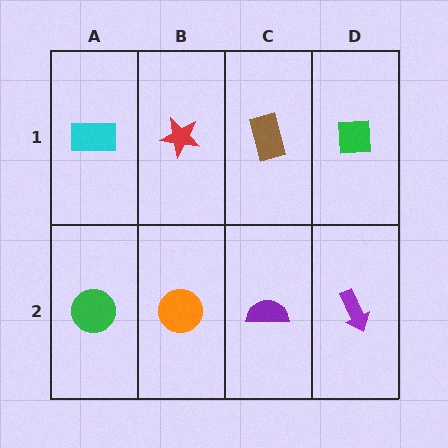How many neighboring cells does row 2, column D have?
2.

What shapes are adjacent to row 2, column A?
A cyan rectangle (row 1, column A), an orange circle (row 2, column B).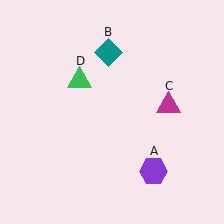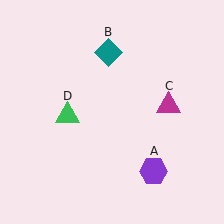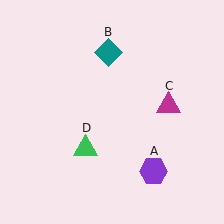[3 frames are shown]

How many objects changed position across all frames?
1 object changed position: green triangle (object D).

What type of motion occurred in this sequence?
The green triangle (object D) rotated counterclockwise around the center of the scene.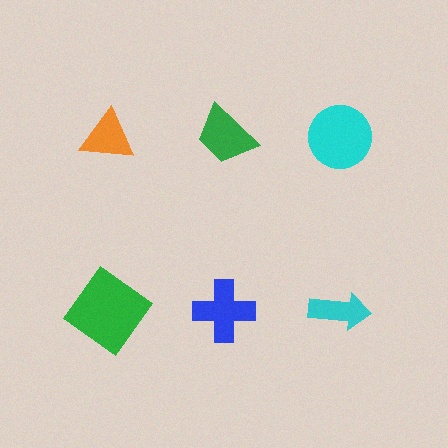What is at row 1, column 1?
An orange triangle.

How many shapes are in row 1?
3 shapes.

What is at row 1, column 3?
A cyan circle.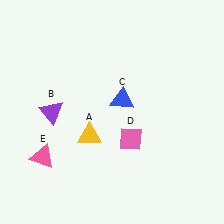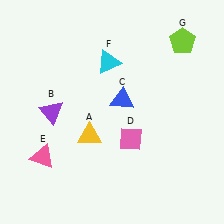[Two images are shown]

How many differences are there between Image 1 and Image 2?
There are 2 differences between the two images.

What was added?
A cyan triangle (F), a lime pentagon (G) were added in Image 2.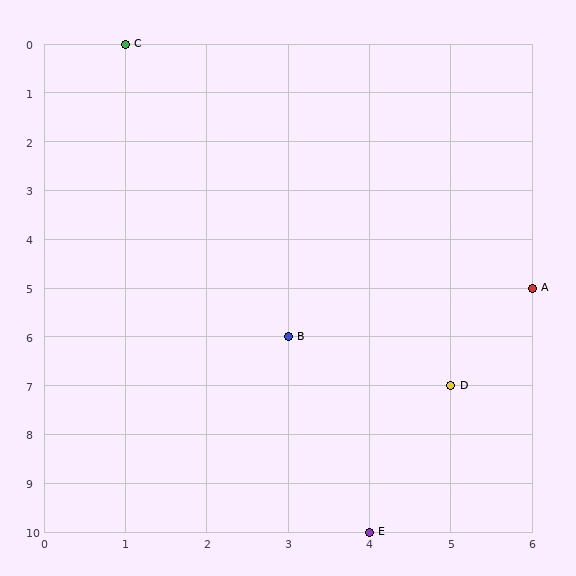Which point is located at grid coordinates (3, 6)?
Point B is at (3, 6).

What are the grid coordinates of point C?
Point C is at grid coordinates (1, 0).